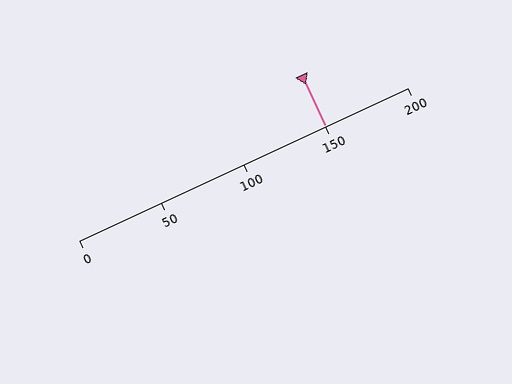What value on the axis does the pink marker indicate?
The marker indicates approximately 150.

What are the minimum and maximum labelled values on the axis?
The axis runs from 0 to 200.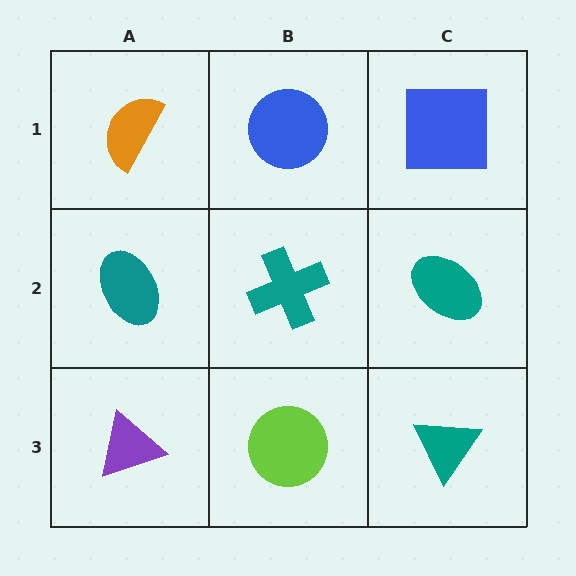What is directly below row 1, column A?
A teal ellipse.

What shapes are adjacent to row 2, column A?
An orange semicircle (row 1, column A), a purple triangle (row 3, column A), a teal cross (row 2, column B).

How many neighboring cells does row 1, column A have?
2.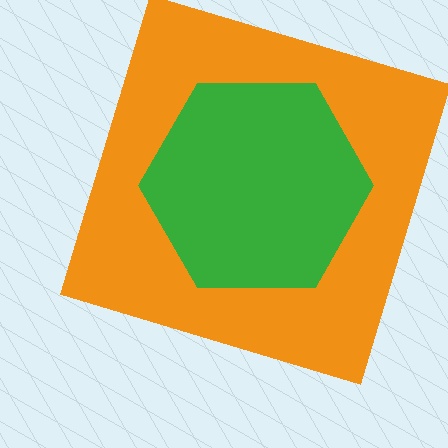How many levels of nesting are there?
2.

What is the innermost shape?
The green hexagon.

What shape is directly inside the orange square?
The green hexagon.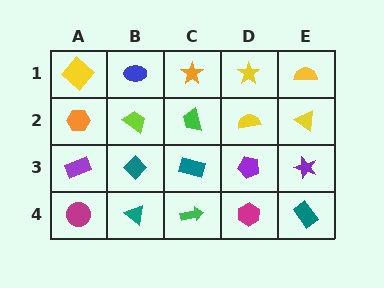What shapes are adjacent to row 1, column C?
A green trapezoid (row 2, column C), a blue ellipse (row 1, column B), a yellow star (row 1, column D).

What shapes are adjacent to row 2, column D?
A yellow star (row 1, column D), a purple pentagon (row 3, column D), a green trapezoid (row 2, column C), a yellow triangle (row 2, column E).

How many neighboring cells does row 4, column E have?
2.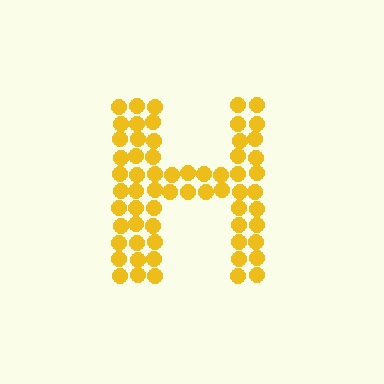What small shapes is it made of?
It is made of small circles.